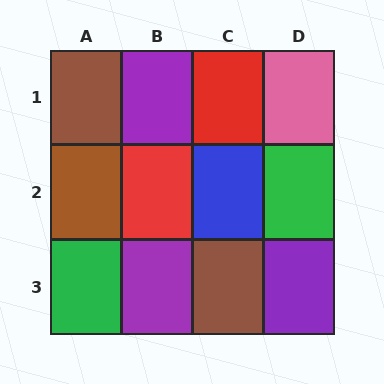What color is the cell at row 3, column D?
Purple.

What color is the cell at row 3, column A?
Green.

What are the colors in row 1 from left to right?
Brown, purple, red, pink.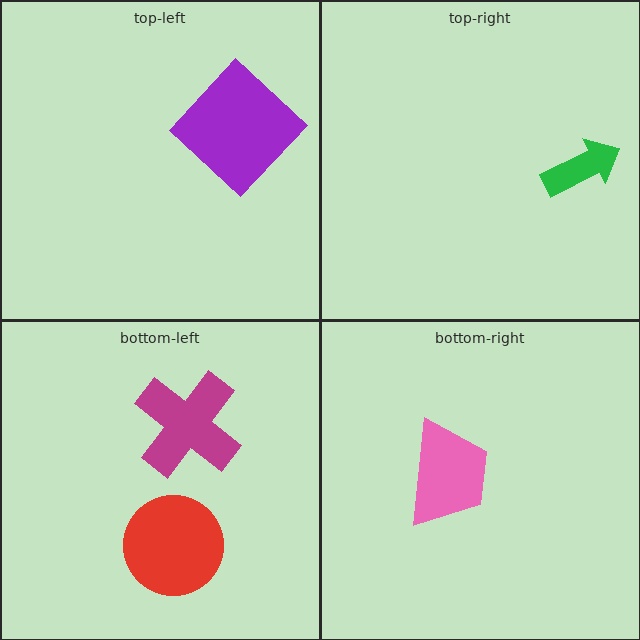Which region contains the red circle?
The bottom-left region.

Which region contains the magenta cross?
The bottom-left region.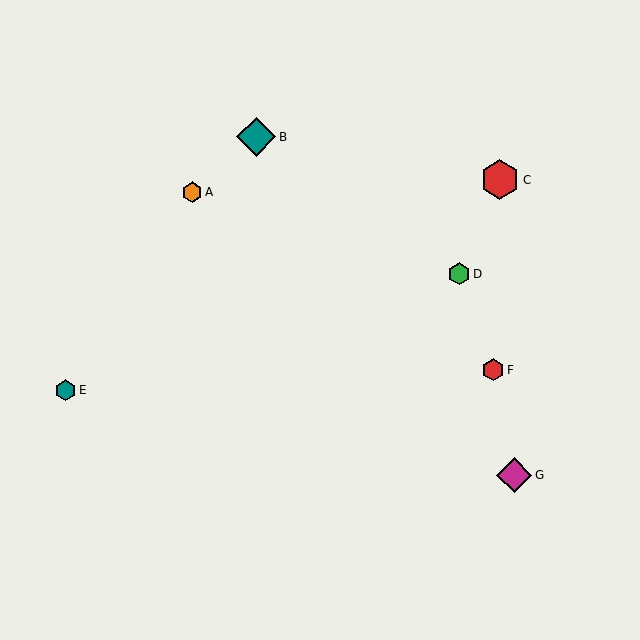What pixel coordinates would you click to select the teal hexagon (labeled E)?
Click at (65, 390) to select the teal hexagon E.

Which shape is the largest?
The red hexagon (labeled C) is the largest.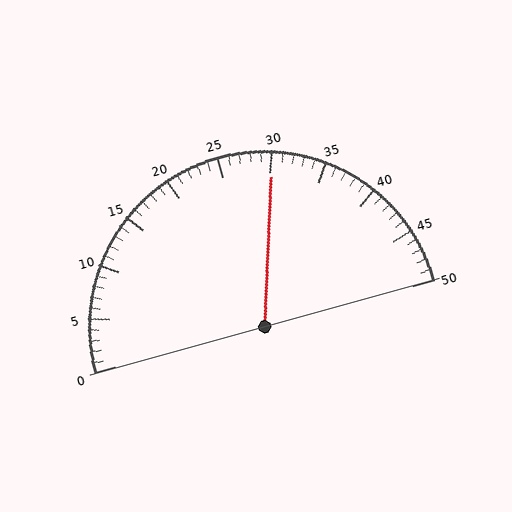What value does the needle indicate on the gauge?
The needle indicates approximately 30.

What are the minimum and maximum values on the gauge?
The gauge ranges from 0 to 50.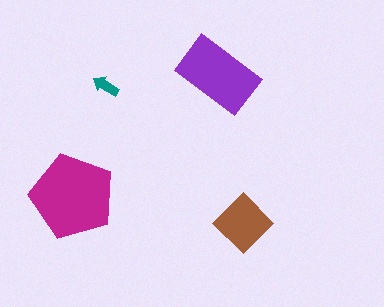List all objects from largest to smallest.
The magenta pentagon, the purple rectangle, the brown diamond, the teal arrow.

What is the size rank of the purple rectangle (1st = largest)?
2nd.